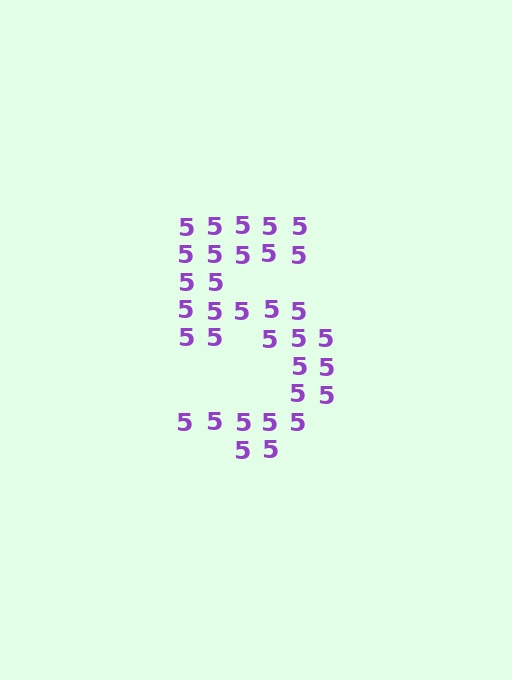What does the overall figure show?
The overall figure shows the digit 5.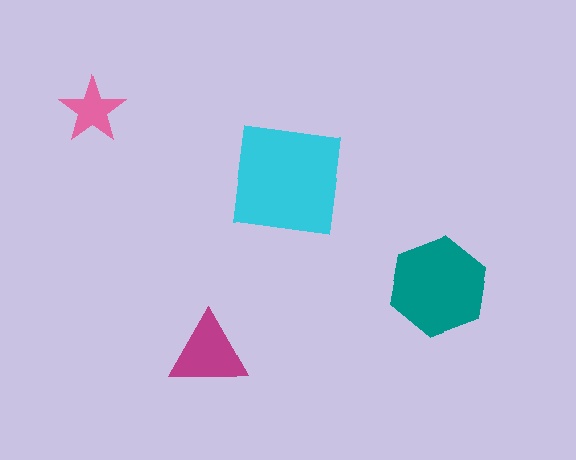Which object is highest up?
The pink star is topmost.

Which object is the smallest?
The pink star.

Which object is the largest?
The cyan square.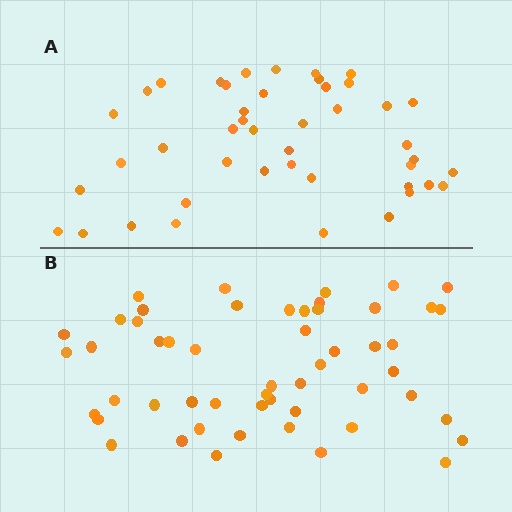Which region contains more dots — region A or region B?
Region B (the bottom region) has more dots.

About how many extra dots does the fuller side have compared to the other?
Region B has roughly 8 or so more dots than region A.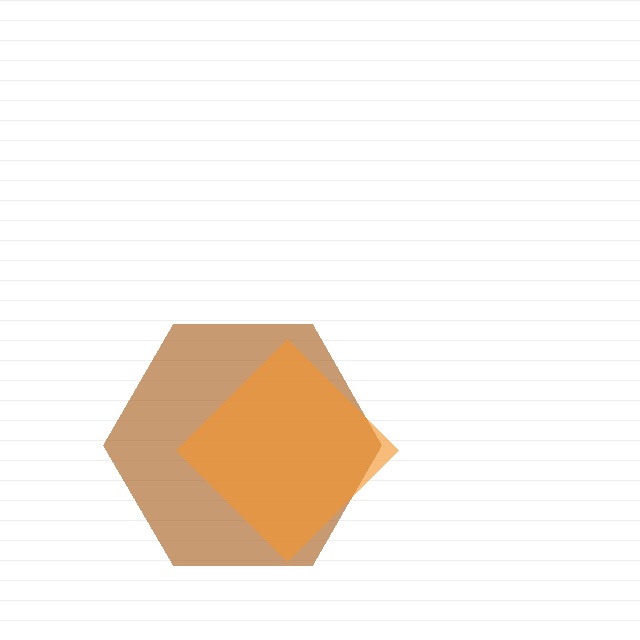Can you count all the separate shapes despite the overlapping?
Yes, there are 2 separate shapes.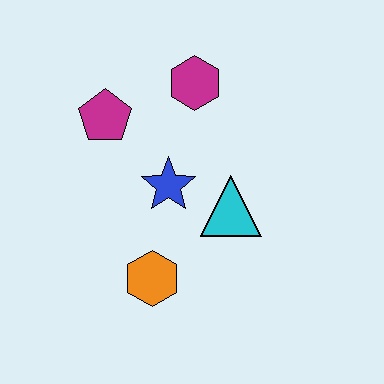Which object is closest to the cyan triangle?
The blue star is closest to the cyan triangle.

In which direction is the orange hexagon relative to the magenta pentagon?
The orange hexagon is below the magenta pentagon.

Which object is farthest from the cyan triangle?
The magenta pentagon is farthest from the cyan triangle.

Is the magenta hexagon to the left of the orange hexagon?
No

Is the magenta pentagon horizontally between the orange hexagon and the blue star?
No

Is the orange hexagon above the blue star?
No